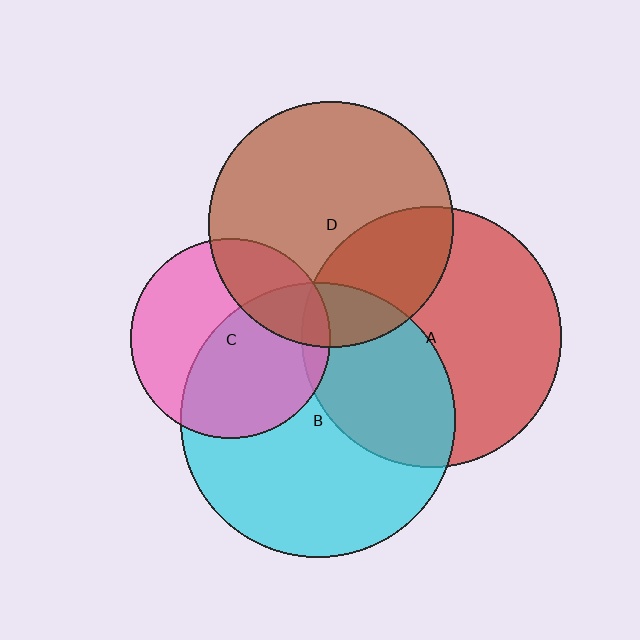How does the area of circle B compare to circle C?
Approximately 1.9 times.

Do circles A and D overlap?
Yes.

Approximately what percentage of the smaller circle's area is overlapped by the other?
Approximately 30%.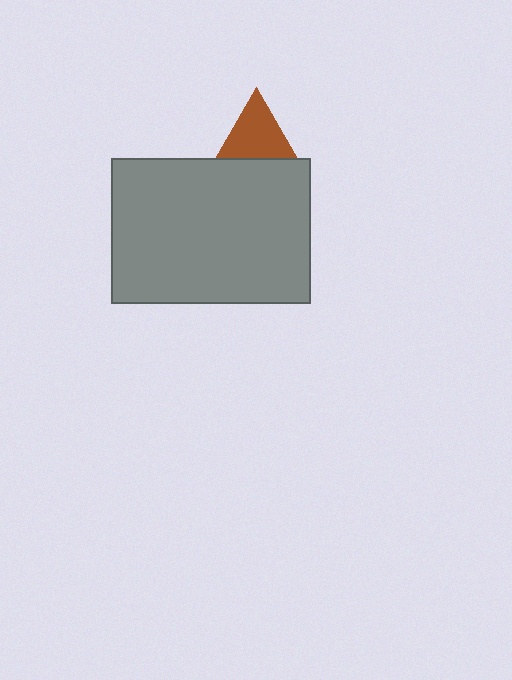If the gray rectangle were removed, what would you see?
You would see the complete brown triangle.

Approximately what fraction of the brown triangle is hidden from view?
Roughly 42% of the brown triangle is hidden behind the gray rectangle.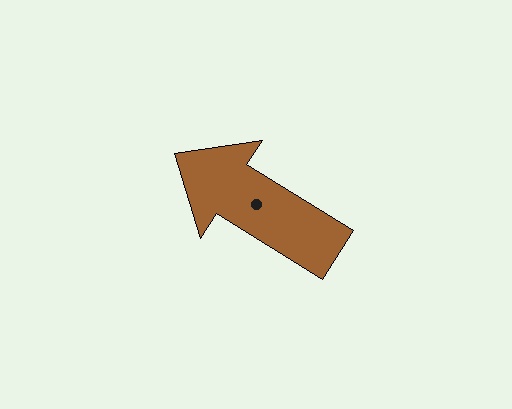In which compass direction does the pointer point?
Northwest.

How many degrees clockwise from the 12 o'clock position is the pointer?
Approximately 302 degrees.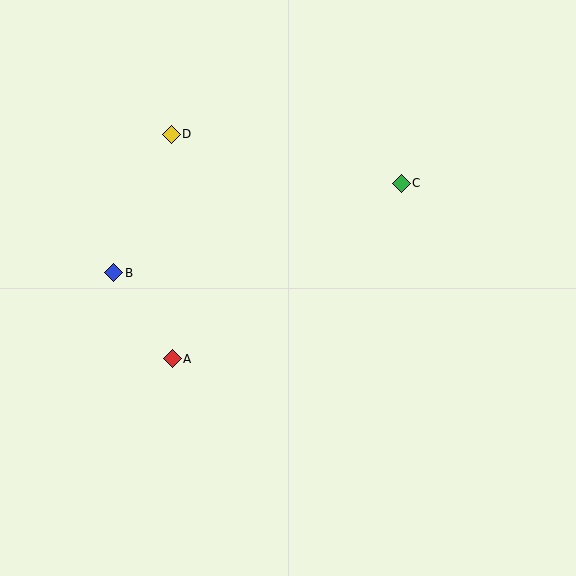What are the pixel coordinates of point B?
Point B is at (114, 273).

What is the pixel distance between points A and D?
The distance between A and D is 225 pixels.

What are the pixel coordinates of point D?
Point D is at (171, 134).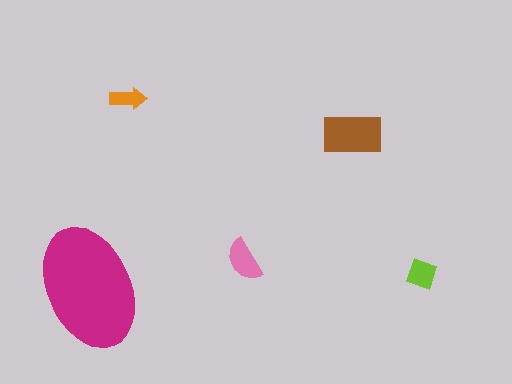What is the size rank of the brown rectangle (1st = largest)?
2nd.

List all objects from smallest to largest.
The orange arrow, the lime diamond, the pink semicircle, the brown rectangle, the magenta ellipse.